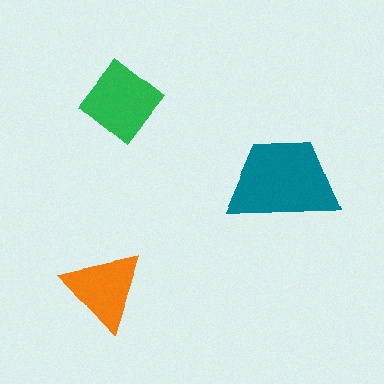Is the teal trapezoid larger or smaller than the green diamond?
Larger.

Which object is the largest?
The teal trapezoid.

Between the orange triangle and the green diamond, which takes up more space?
The green diamond.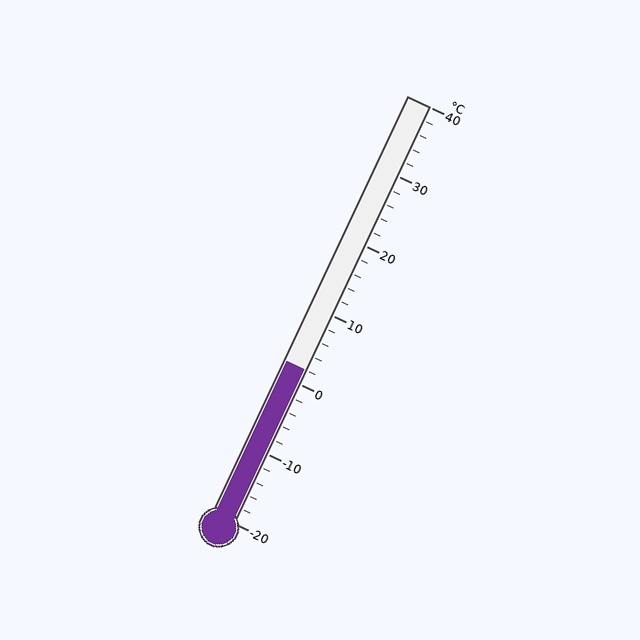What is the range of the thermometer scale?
The thermometer scale ranges from -20°C to 40°C.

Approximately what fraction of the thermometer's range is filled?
The thermometer is filled to approximately 35% of its range.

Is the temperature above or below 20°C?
The temperature is below 20°C.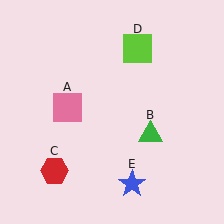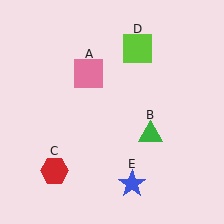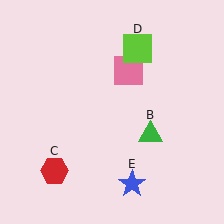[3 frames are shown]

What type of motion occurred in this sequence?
The pink square (object A) rotated clockwise around the center of the scene.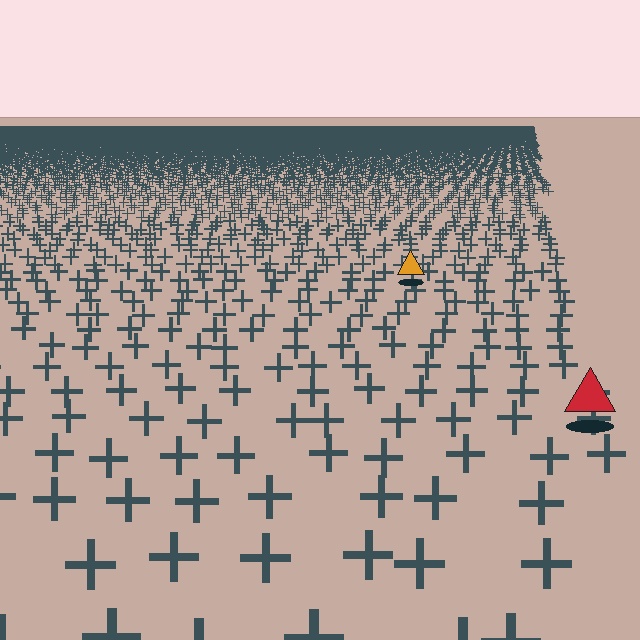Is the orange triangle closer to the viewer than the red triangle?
No. The red triangle is closer — you can tell from the texture gradient: the ground texture is coarser near it.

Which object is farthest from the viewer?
The orange triangle is farthest from the viewer. It appears smaller and the ground texture around it is denser.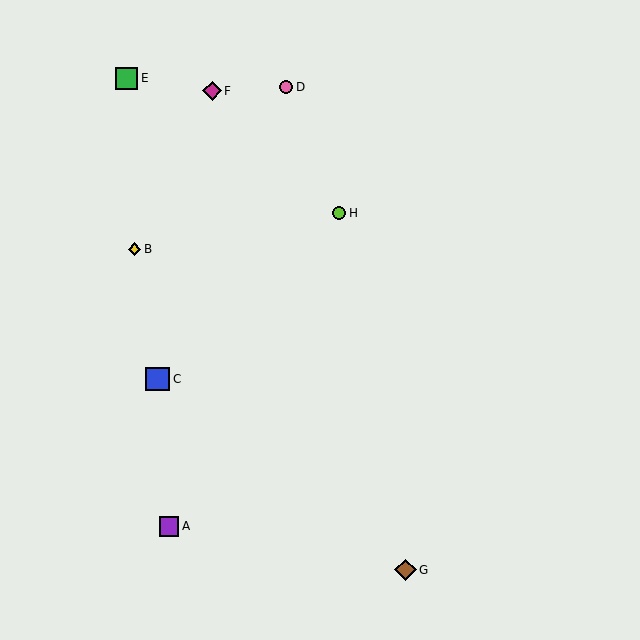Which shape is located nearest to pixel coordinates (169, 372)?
The blue square (labeled C) at (158, 379) is nearest to that location.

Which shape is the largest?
The blue square (labeled C) is the largest.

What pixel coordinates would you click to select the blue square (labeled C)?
Click at (158, 379) to select the blue square C.